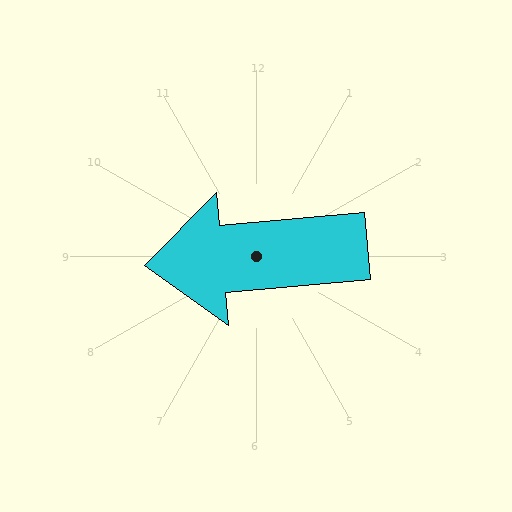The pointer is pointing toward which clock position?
Roughly 9 o'clock.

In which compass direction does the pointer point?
West.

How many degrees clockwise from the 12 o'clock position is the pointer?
Approximately 265 degrees.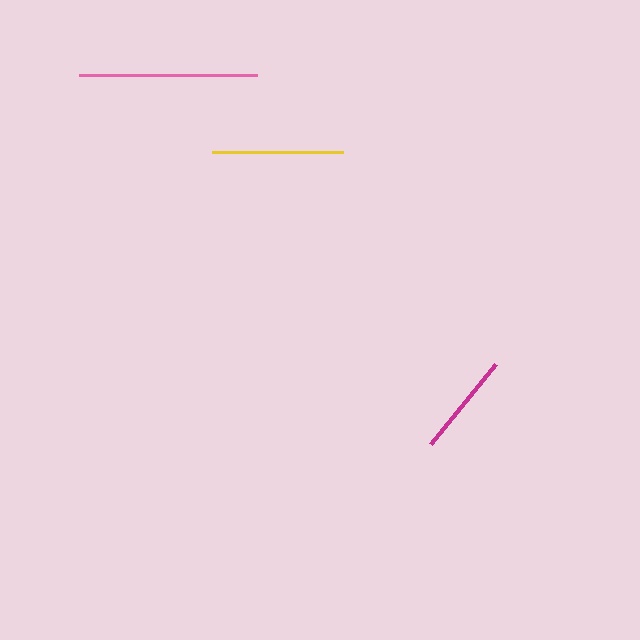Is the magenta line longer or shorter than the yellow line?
The yellow line is longer than the magenta line.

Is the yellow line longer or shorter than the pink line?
The pink line is longer than the yellow line.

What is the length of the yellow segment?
The yellow segment is approximately 131 pixels long.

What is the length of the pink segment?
The pink segment is approximately 178 pixels long.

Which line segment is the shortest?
The magenta line is the shortest at approximately 103 pixels.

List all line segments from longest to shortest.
From longest to shortest: pink, yellow, magenta.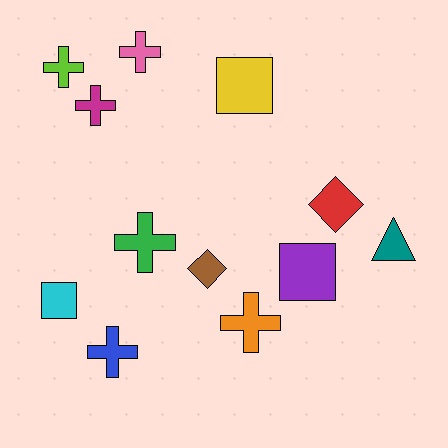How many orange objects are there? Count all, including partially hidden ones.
There is 1 orange object.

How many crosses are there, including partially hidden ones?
There are 6 crosses.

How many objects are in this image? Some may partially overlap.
There are 12 objects.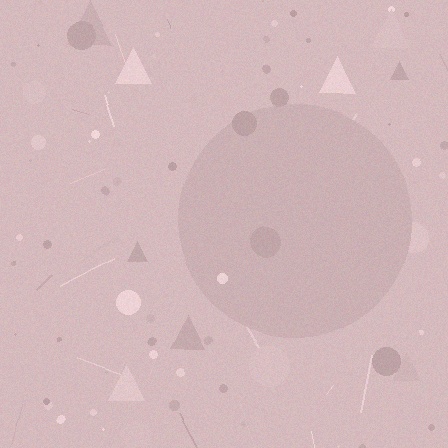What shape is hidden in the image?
A circle is hidden in the image.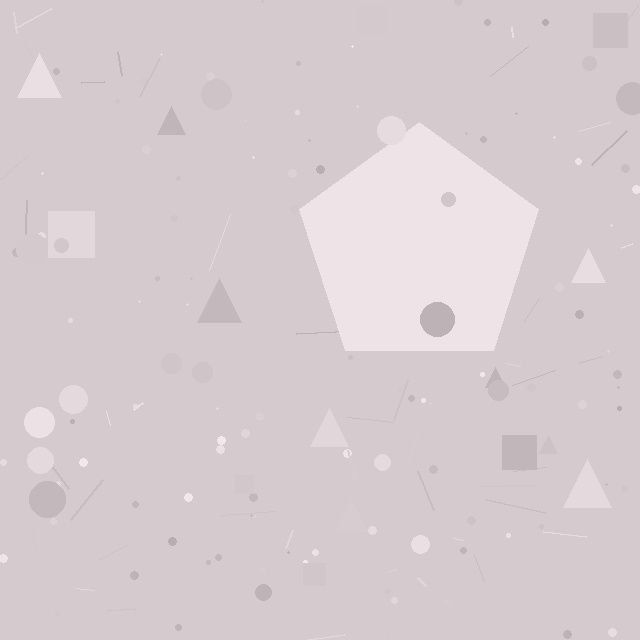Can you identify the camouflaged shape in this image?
The camouflaged shape is a pentagon.